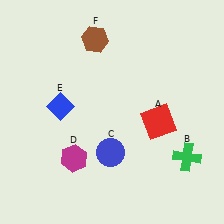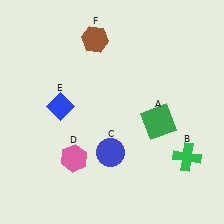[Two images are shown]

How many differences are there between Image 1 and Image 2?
There are 2 differences between the two images.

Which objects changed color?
A changed from red to green. D changed from magenta to pink.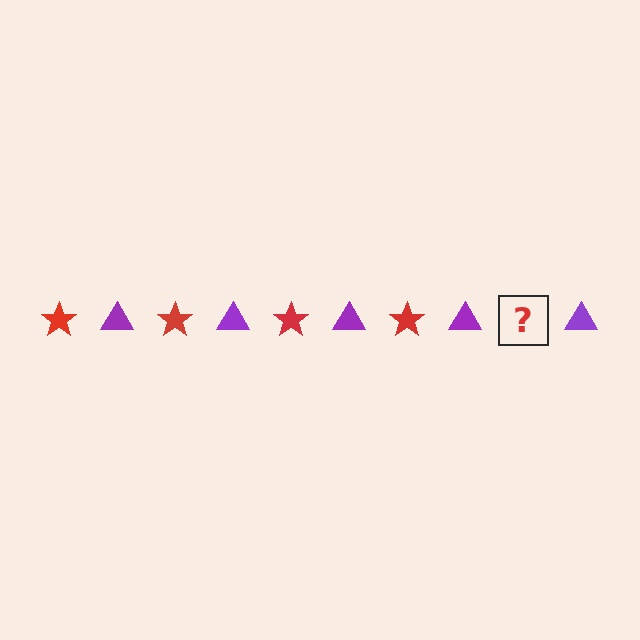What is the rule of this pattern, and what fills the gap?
The rule is that the pattern alternates between red star and purple triangle. The gap should be filled with a red star.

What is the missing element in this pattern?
The missing element is a red star.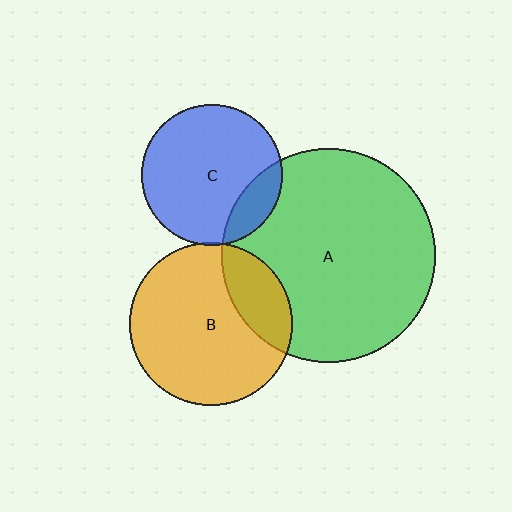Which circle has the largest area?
Circle A (green).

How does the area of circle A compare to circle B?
Approximately 1.7 times.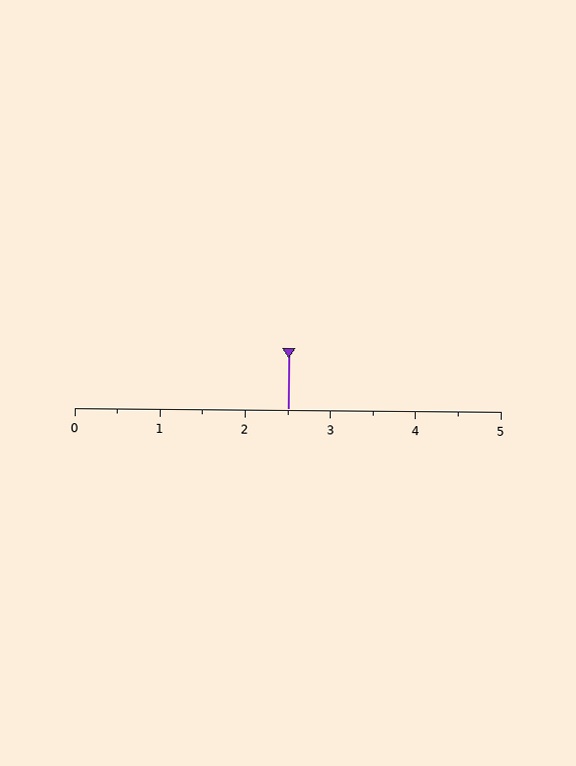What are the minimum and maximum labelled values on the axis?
The axis runs from 0 to 5.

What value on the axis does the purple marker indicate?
The marker indicates approximately 2.5.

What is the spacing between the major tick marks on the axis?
The major ticks are spaced 1 apart.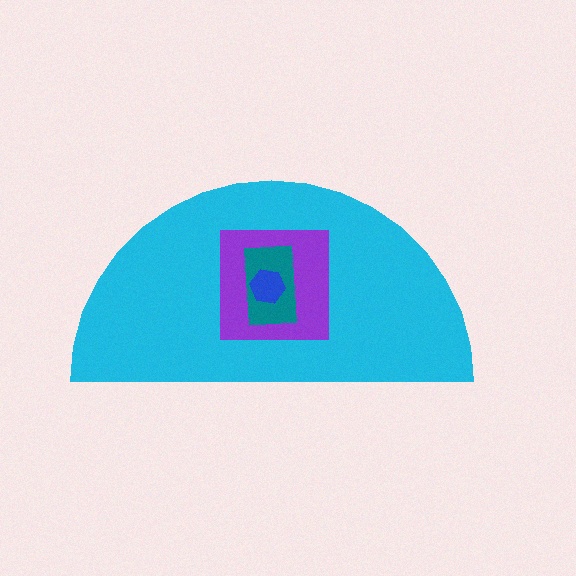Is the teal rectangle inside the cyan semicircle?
Yes.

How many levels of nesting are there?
4.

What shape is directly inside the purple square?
The teal rectangle.